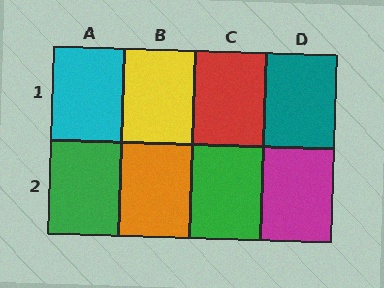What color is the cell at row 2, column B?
Orange.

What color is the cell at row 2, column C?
Green.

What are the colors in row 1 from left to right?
Cyan, yellow, red, teal.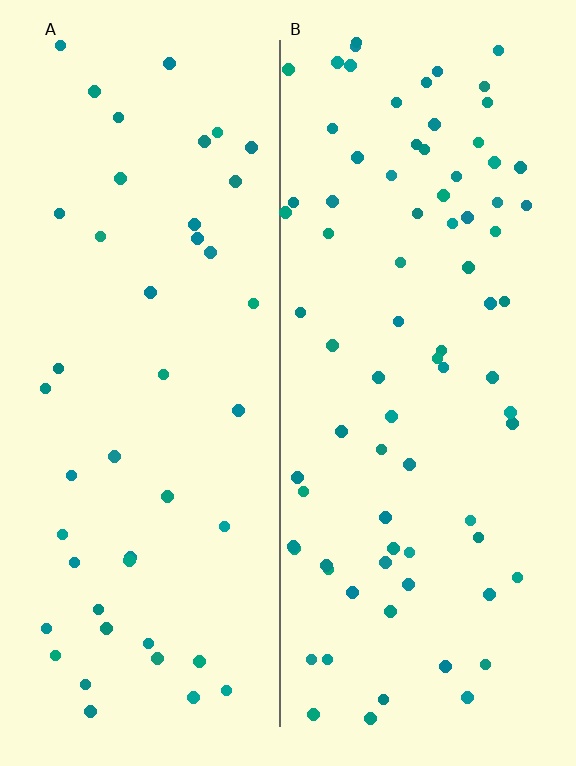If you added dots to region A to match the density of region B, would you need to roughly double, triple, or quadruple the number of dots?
Approximately double.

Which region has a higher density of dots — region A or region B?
B (the right).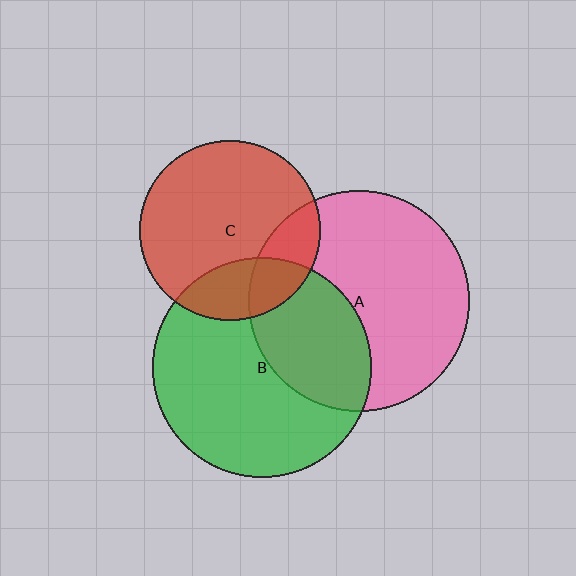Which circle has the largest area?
Circle A (pink).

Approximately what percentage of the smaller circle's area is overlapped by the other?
Approximately 20%.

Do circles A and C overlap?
Yes.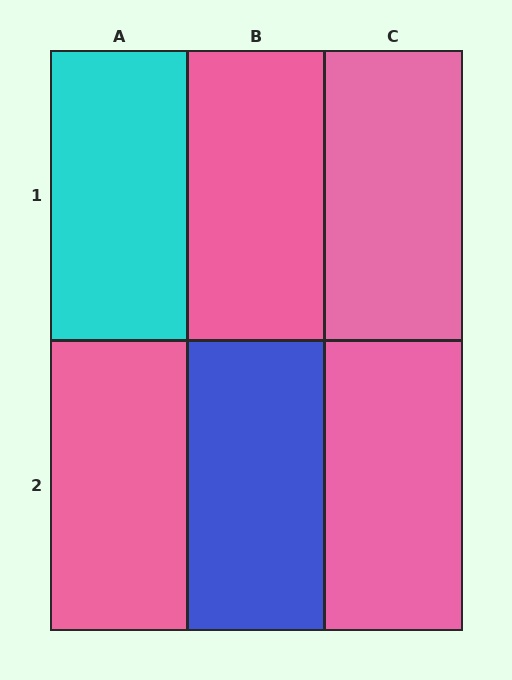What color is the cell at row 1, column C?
Pink.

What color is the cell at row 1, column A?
Cyan.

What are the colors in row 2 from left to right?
Pink, blue, pink.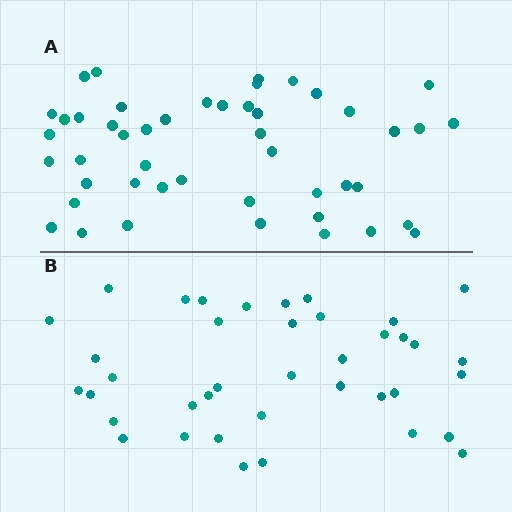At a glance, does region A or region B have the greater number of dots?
Region A (the top region) has more dots.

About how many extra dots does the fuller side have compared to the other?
Region A has roughly 8 or so more dots than region B.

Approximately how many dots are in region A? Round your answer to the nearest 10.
About 50 dots. (The exact count is 47, which rounds to 50.)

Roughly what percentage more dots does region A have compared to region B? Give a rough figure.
About 20% more.